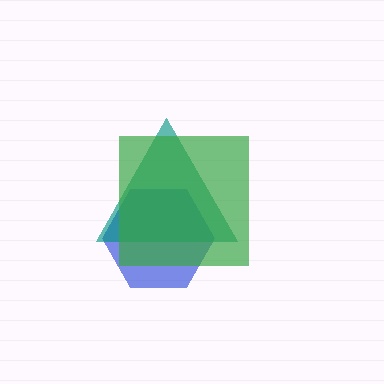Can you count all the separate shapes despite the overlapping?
Yes, there are 3 separate shapes.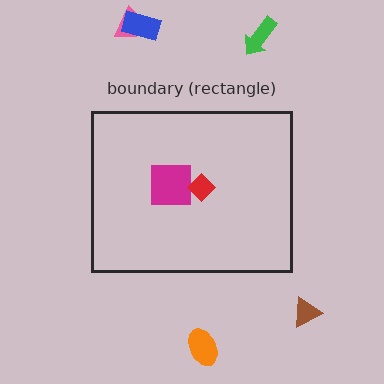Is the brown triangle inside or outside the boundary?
Outside.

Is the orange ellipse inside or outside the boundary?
Outside.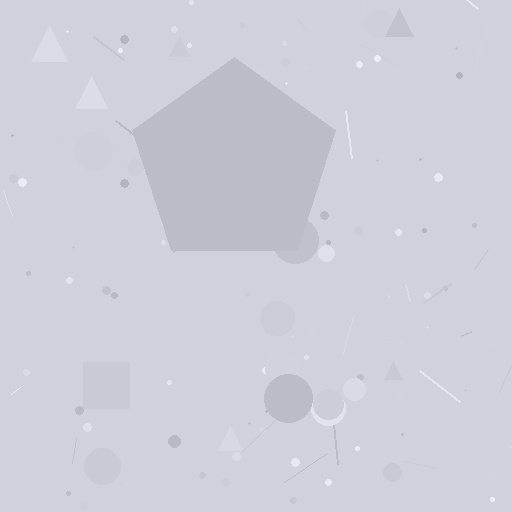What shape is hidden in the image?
A pentagon is hidden in the image.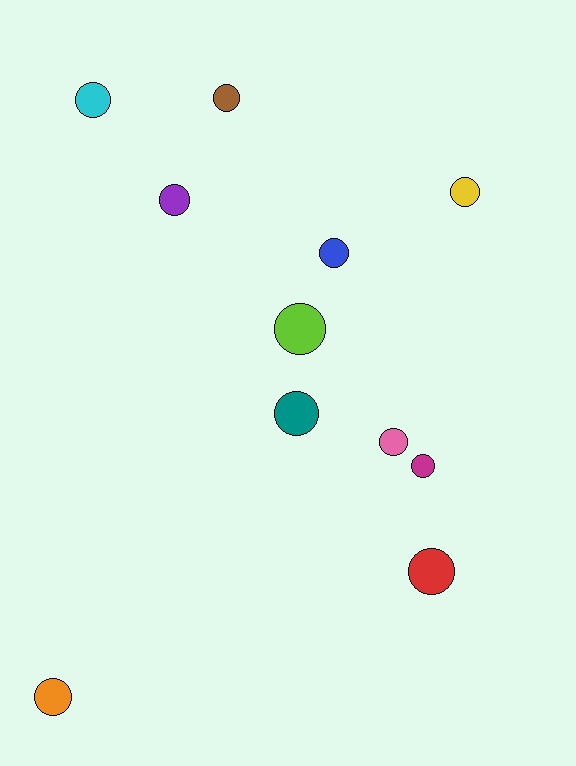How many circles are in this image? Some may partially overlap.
There are 11 circles.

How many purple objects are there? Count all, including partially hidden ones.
There is 1 purple object.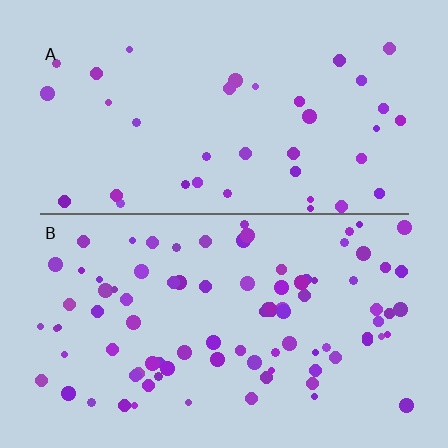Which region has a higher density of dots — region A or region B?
B (the bottom).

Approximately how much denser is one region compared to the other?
Approximately 2.4× — region B over region A.